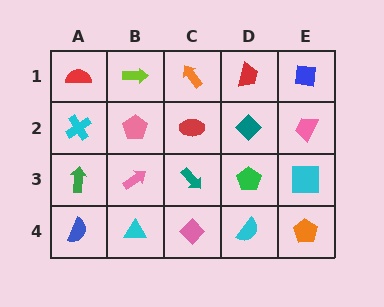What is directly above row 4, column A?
A green arrow.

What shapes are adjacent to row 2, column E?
A blue square (row 1, column E), a cyan square (row 3, column E), a teal diamond (row 2, column D).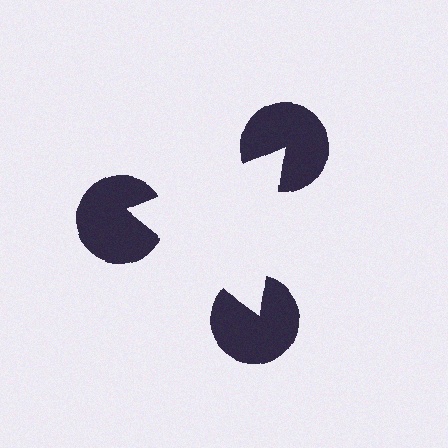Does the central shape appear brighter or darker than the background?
It typically appears slightly brighter than the background, even though no actual brightness change is drawn.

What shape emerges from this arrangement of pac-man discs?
An illusory triangle — its edges are inferred from the aligned wedge cuts in the pac-man discs, not physically drawn.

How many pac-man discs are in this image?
There are 3 — one at each vertex of the illusory triangle.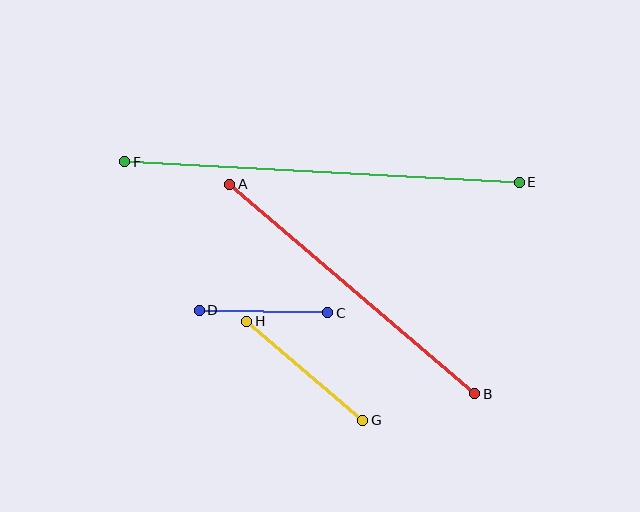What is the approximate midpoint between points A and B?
The midpoint is at approximately (352, 289) pixels.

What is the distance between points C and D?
The distance is approximately 128 pixels.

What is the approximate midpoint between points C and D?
The midpoint is at approximately (263, 312) pixels.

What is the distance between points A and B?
The distance is approximately 322 pixels.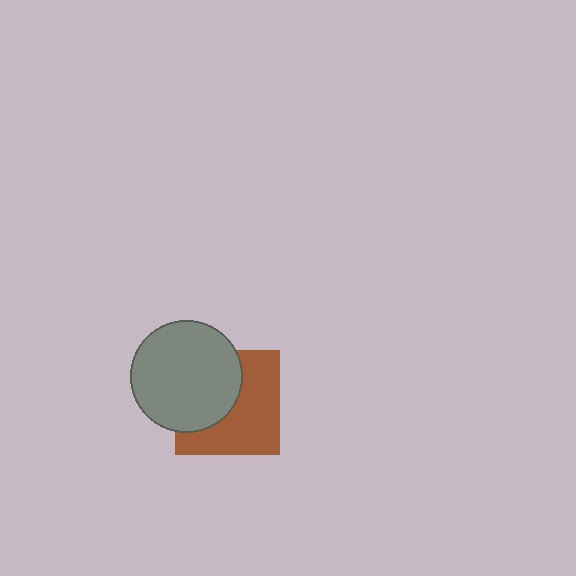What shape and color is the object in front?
The object in front is a gray circle.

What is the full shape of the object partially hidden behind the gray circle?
The partially hidden object is a brown square.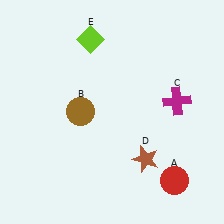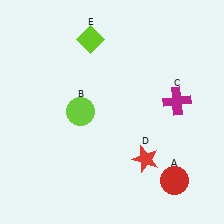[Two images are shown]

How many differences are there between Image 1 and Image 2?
There are 2 differences between the two images.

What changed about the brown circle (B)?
In Image 1, B is brown. In Image 2, it changed to lime.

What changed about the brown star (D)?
In Image 1, D is brown. In Image 2, it changed to red.